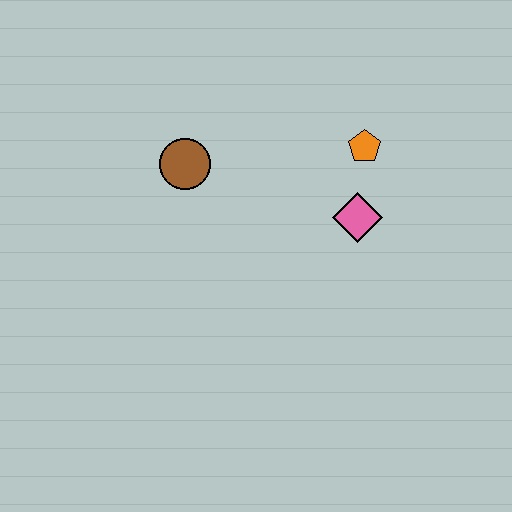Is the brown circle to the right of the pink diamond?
No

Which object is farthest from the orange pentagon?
The brown circle is farthest from the orange pentagon.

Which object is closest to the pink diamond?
The orange pentagon is closest to the pink diamond.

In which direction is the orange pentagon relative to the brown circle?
The orange pentagon is to the right of the brown circle.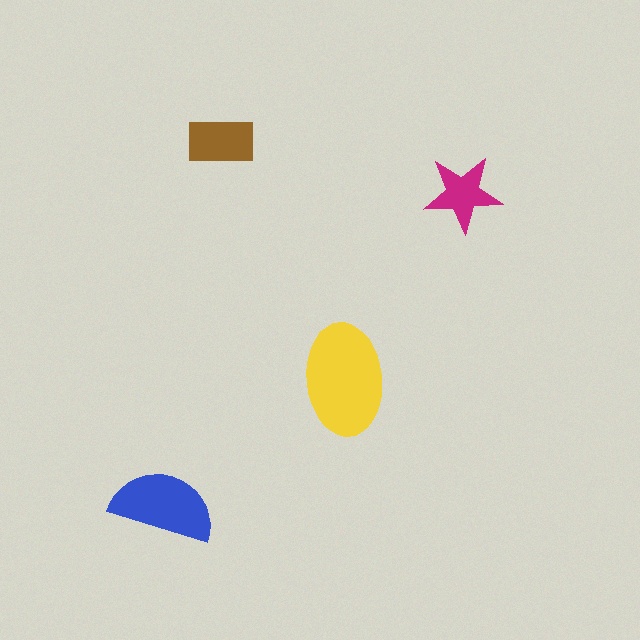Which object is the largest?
The yellow ellipse.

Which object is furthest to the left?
The blue semicircle is leftmost.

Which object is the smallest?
The magenta star.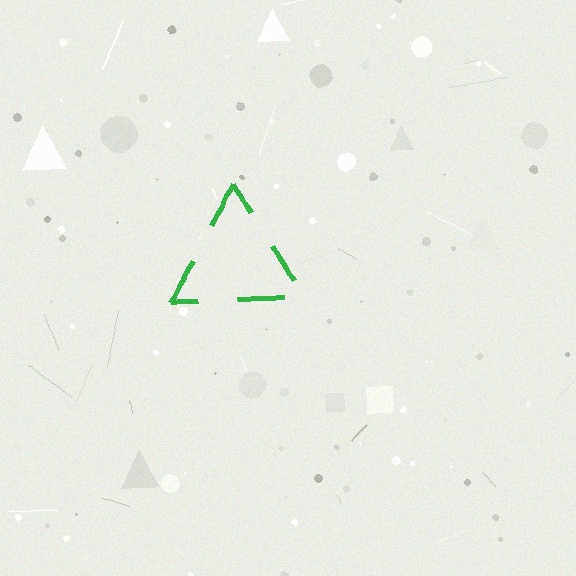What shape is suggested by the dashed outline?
The dashed outline suggests a triangle.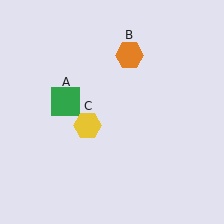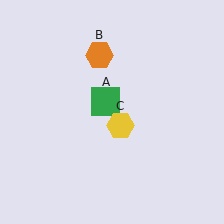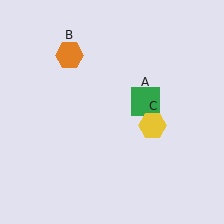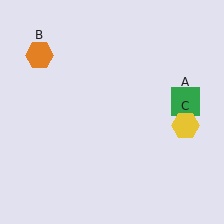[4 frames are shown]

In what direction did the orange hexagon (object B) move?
The orange hexagon (object B) moved left.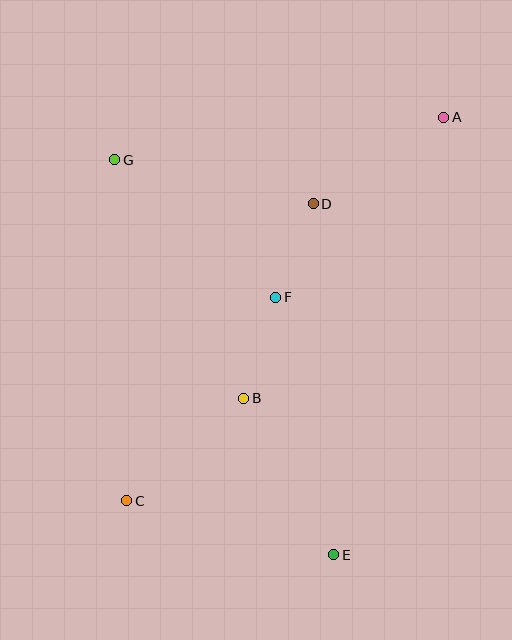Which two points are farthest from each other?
Points A and C are farthest from each other.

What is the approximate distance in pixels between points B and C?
The distance between B and C is approximately 155 pixels.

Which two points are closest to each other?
Points D and F are closest to each other.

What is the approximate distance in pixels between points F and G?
The distance between F and G is approximately 212 pixels.